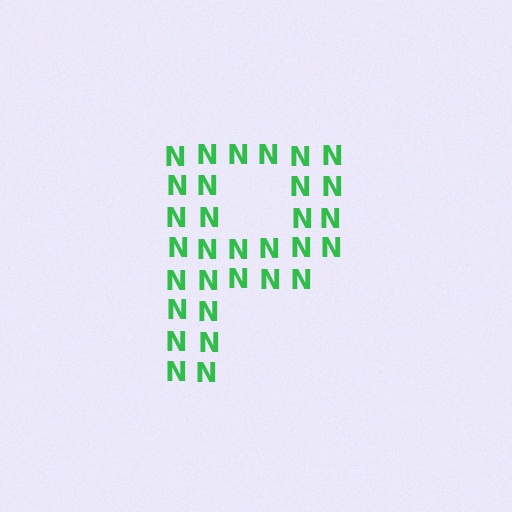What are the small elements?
The small elements are letter N's.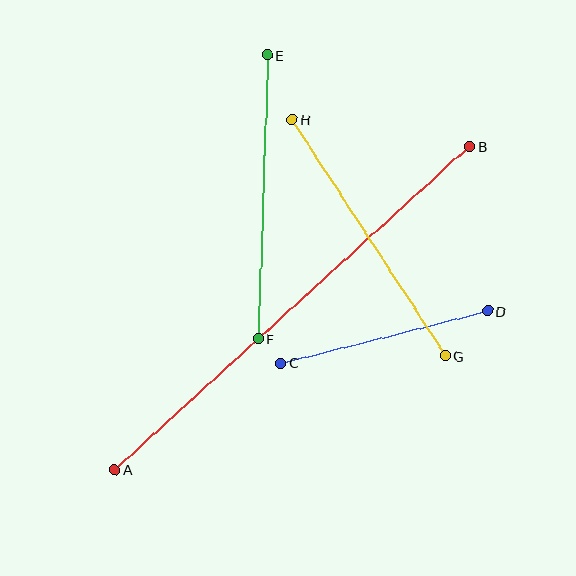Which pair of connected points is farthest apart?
Points A and B are farthest apart.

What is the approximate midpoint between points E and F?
The midpoint is at approximately (263, 197) pixels.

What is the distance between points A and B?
The distance is approximately 480 pixels.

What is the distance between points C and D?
The distance is approximately 213 pixels.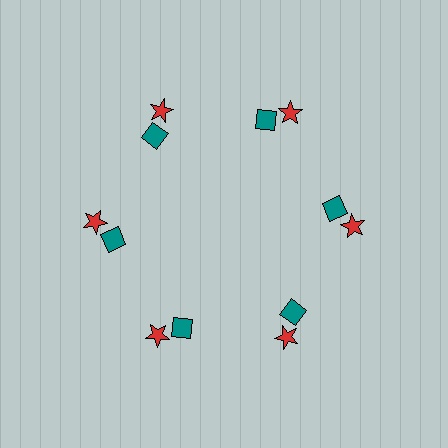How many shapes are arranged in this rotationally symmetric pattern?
There are 12 shapes, arranged in 6 groups of 2.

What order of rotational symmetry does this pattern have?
This pattern has 6-fold rotational symmetry.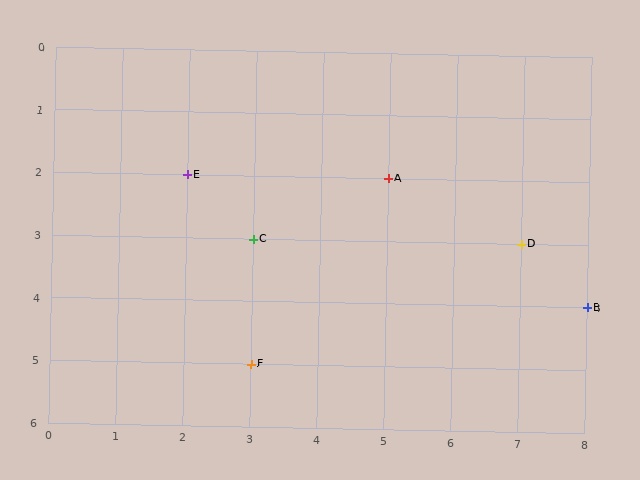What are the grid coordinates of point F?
Point F is at grid coordinates (3, 5).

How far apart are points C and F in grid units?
Points C and F are 2 rows apart.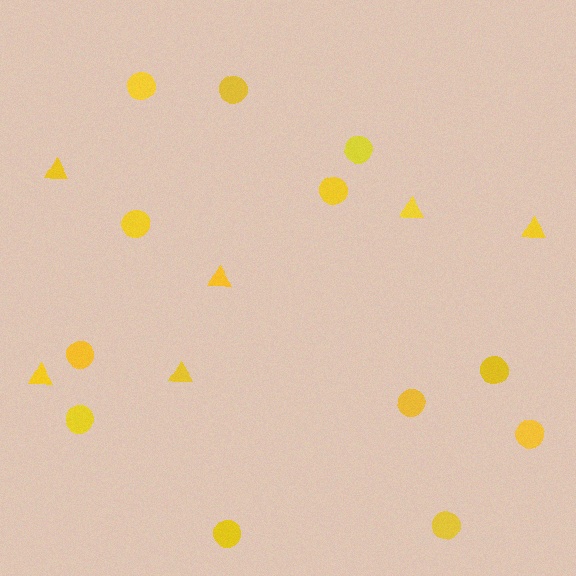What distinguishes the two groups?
There are 2 groups: one group of circles (12) and one group of triangles (6).